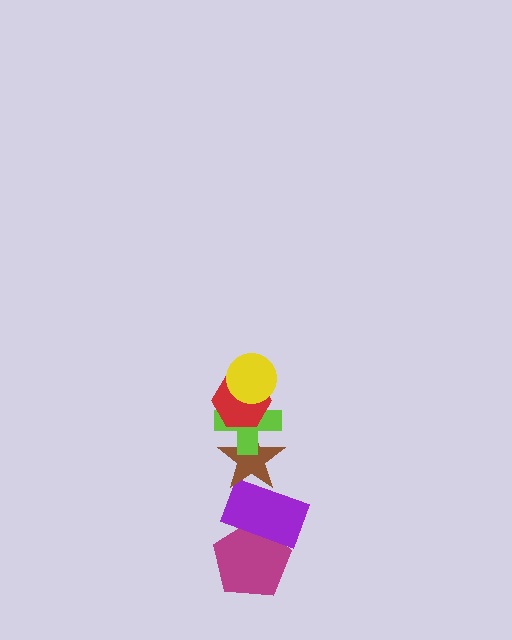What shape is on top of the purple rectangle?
The brown star is on top of the purple rectangle.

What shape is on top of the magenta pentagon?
The purple rectangle is on top of the magenta pentagon.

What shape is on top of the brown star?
The lime cross is on top of the brown star.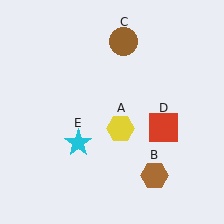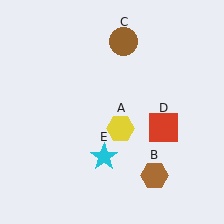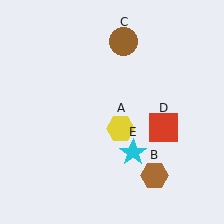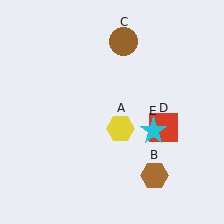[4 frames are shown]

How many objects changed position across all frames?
1 object changed position: cyan star (object E).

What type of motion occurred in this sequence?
The cyan star (object E) rotated counterclockwise around the center of the scene.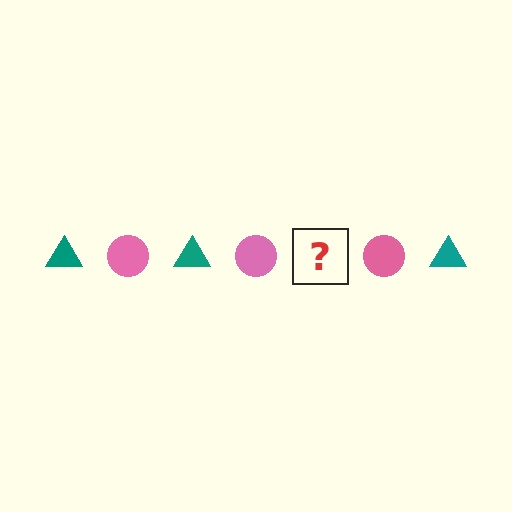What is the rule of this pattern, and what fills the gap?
The rule is that the pattern alternates between teal triangle and pink circle. The gap should be filled with a teal triangle.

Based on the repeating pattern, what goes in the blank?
The blank should be a teal triangle.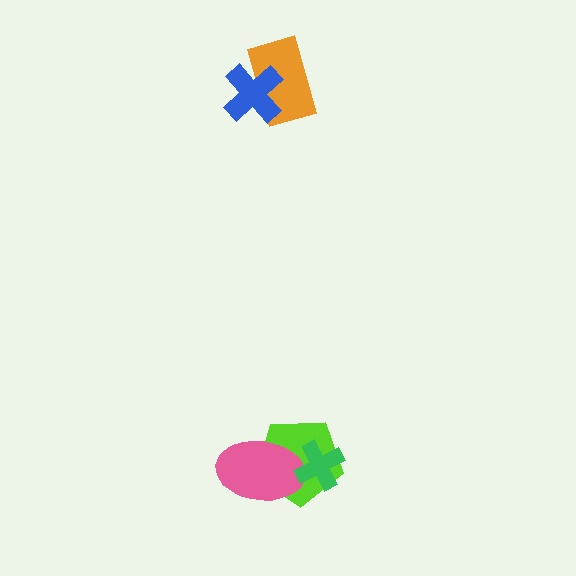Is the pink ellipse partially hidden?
Yes, it is partially covered by another shape.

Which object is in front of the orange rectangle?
The blue cross is in front of the orange rectangle.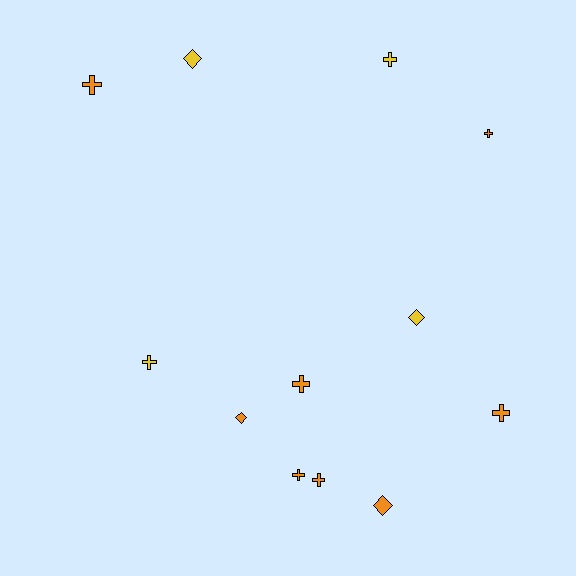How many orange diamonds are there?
There are 2 orange diamonds.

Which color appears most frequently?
Orange, with 8 objects.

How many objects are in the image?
There are 12 objects.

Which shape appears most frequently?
Cross, with 8 objects.